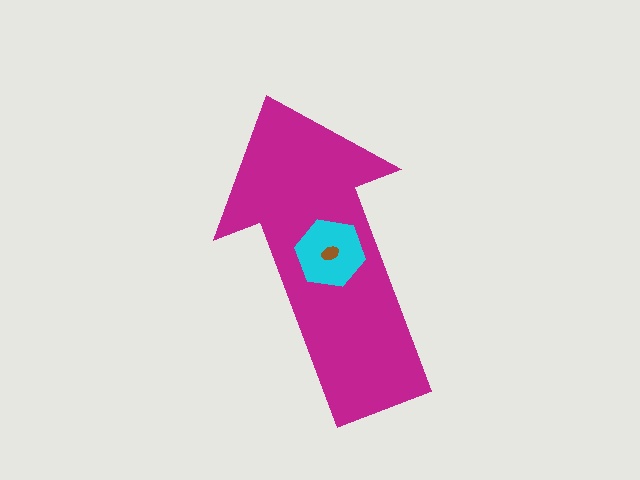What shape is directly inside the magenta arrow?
The cyan hexagon.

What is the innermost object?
The brown ellipse.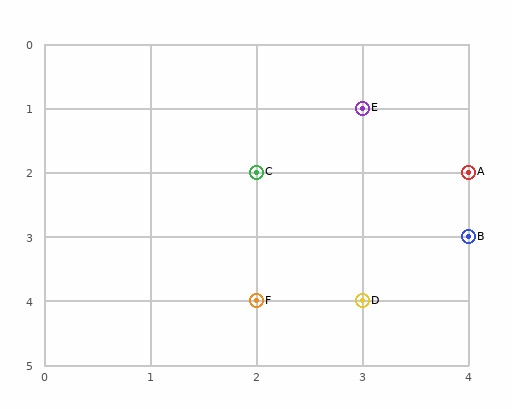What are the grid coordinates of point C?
Point C is at grid coordinates (2, 2).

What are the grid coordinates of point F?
Point F is at grid coordinates (2, 4).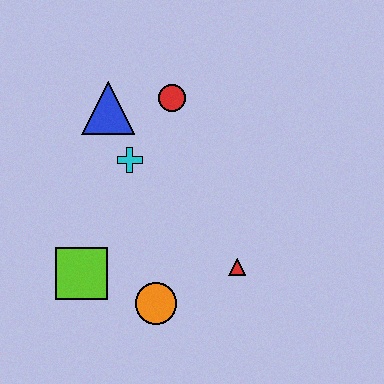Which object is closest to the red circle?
The blue triangle is closest to the red circle.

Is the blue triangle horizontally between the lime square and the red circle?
Yes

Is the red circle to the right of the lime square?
Yes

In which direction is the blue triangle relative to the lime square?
The blue triangle is above the lime square.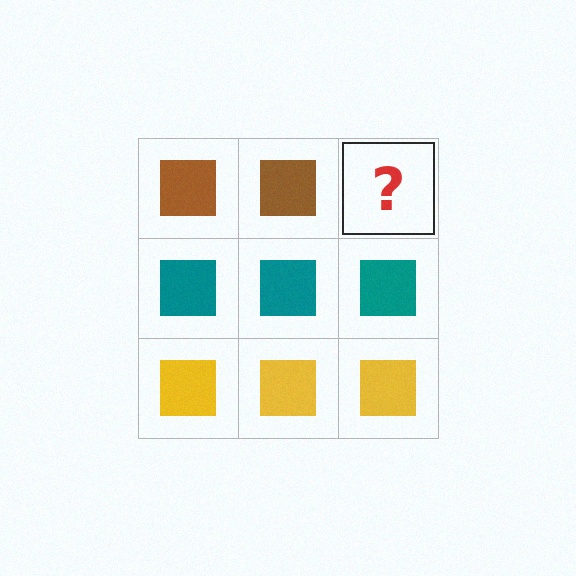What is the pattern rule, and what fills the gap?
The rule is that each row has a consistent color. The gap should be filled with a brown square.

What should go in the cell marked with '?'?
The missing cell should contain a brown square.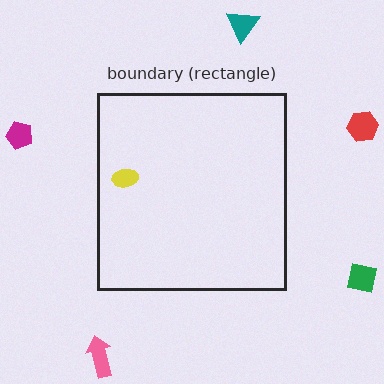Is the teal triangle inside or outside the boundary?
Outside.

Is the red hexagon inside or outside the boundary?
Outside.